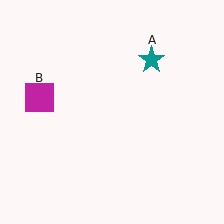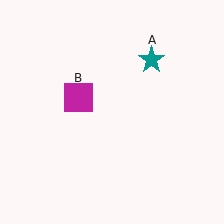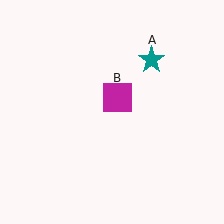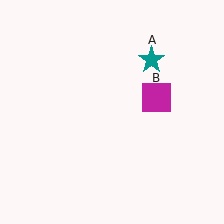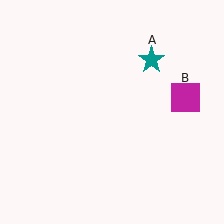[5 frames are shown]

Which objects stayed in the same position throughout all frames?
Teal star (object A) remained stationary.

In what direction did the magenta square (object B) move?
The magenta square (object B) moved right.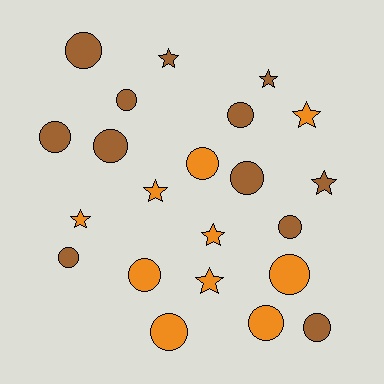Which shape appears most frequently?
Circle, with 14 objects.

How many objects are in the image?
There are 22 objects.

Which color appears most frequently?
Brown, with 12 objects.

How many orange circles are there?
There are 5 orange circles.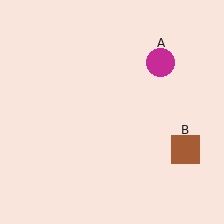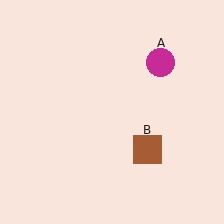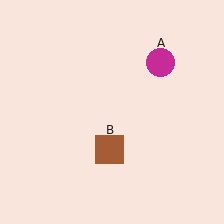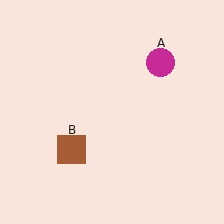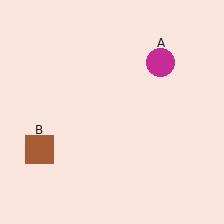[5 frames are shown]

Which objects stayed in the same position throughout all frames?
Magenta circle (object A) remained stationary.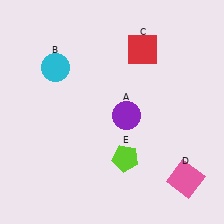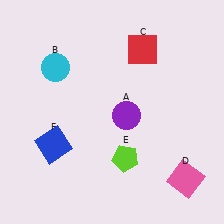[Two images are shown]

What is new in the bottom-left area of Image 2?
A blue square (F) was added in the bottom-left area of Image 2.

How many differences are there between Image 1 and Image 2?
There is 1 difference between the two images.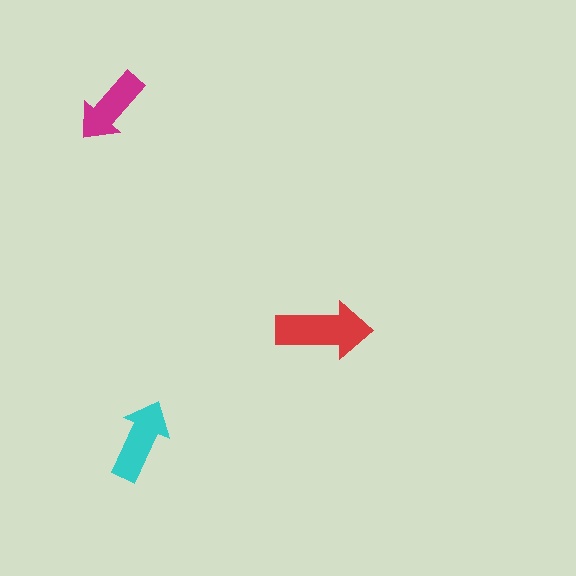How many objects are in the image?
There are 3 objects in the image.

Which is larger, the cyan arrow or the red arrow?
The red one.